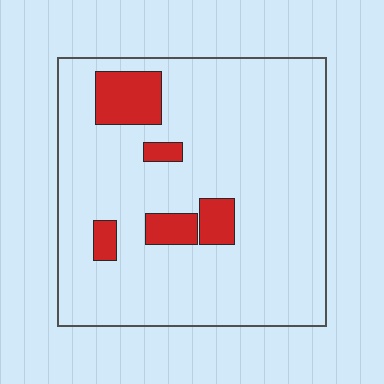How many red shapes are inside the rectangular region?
5.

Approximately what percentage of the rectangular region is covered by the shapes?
Approximately 10%.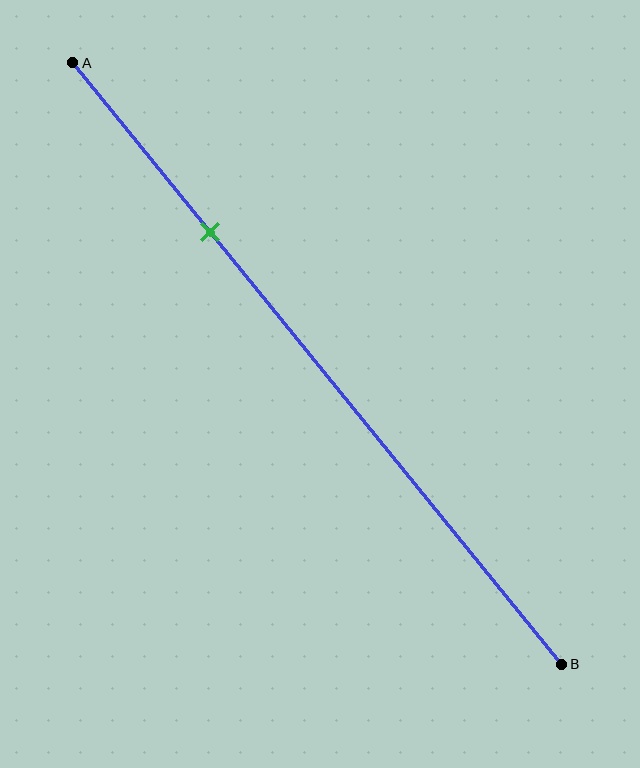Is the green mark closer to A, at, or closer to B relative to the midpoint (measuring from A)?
The green mark is closer to point A than the midpoint of segment AB.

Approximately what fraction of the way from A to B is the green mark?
The green mark is approximately 30% of the way from A to B.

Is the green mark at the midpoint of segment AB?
No, the mark is at about 30% from A, not at the 50% midpoint.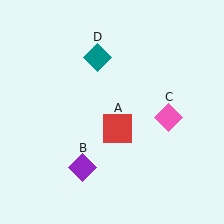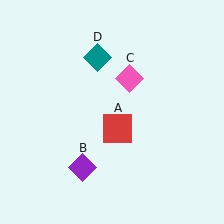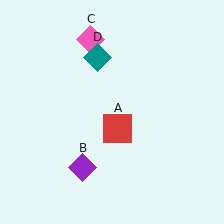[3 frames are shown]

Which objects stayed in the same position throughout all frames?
Red square (object A) and purple diamond (object B) and teal diamond (object D) remained stationary.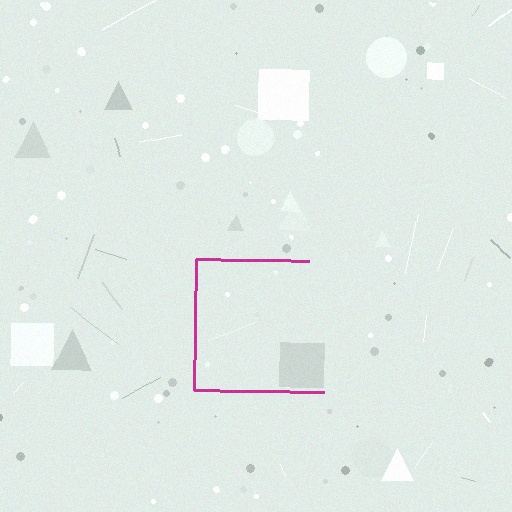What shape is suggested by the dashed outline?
The dashed outline suggests a square.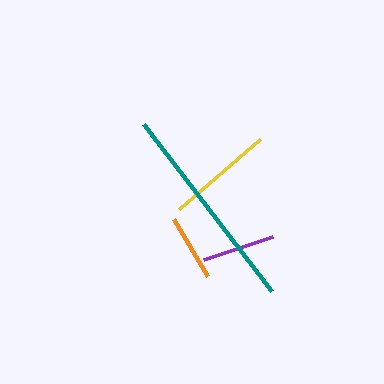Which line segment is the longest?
The teal line is the longest at approximately 210 pixels.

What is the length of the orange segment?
The orange segment is approximately 66 pixels long.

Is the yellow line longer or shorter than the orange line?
The yellow line is longer than the orange line.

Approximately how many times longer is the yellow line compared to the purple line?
The yellow line is approximately 1.5 times the length of the purple line.